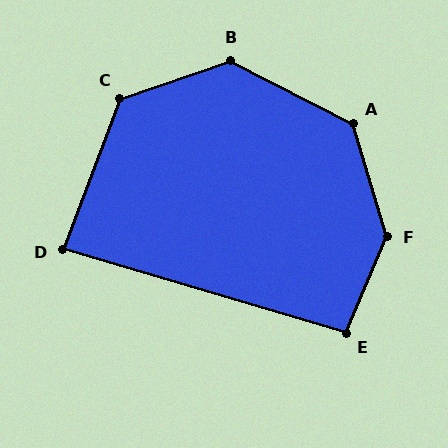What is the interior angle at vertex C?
Approximately 129 degrees (obtuse).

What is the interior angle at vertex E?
Approximately 97 degrees (obtuse).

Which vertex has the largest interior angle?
F, at approximately 140 degrees.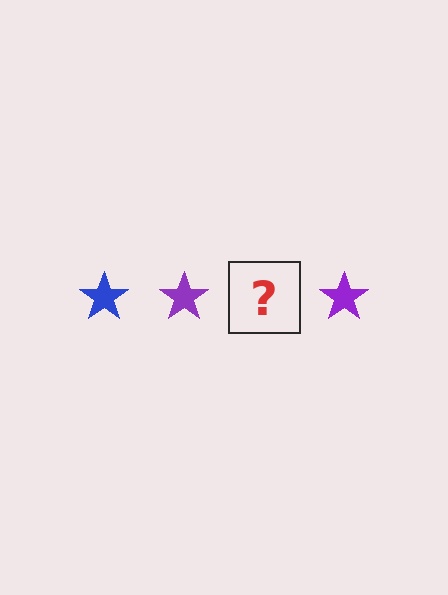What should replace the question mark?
The question mark should be replaced with a blue star.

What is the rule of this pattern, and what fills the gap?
The rule is that the pattern cycles through blue, purple stars. The gap should be filled with a blue star.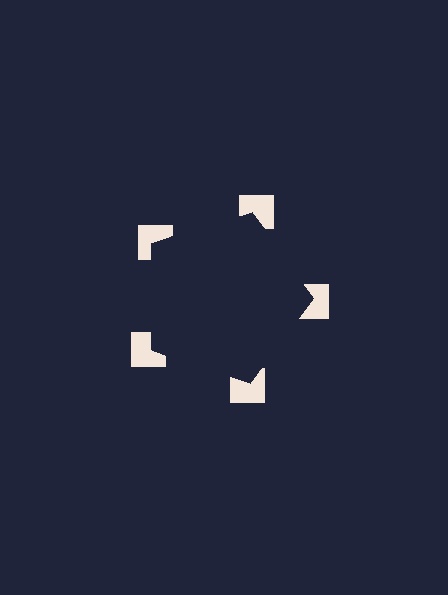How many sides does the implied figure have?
5 sides.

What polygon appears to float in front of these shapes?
An illusory pentagon — its edges are inferred from the aligned wedge cuts in the notched squares, not physically drawn.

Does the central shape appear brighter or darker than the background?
It typically appears slightly darker than the background, even though no actual brightness change is drawn.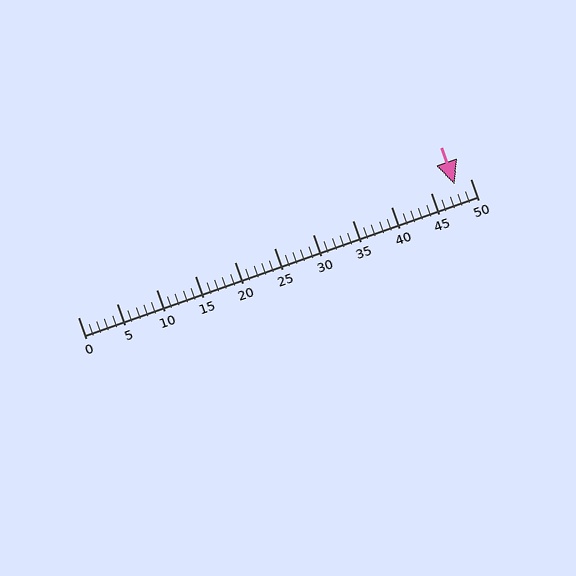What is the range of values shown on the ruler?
The ruler shows values from 0 to 50.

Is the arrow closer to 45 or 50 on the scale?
The arrow is closer to 50.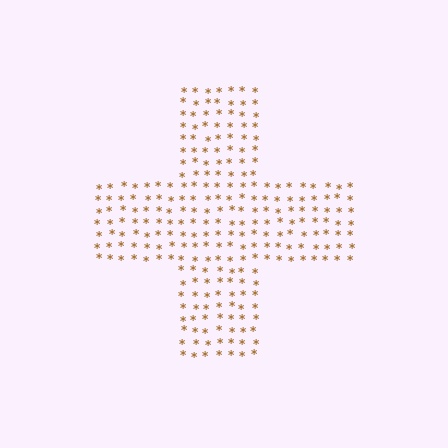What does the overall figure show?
The overall figure shows a cross.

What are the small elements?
The small elements are asterisks.